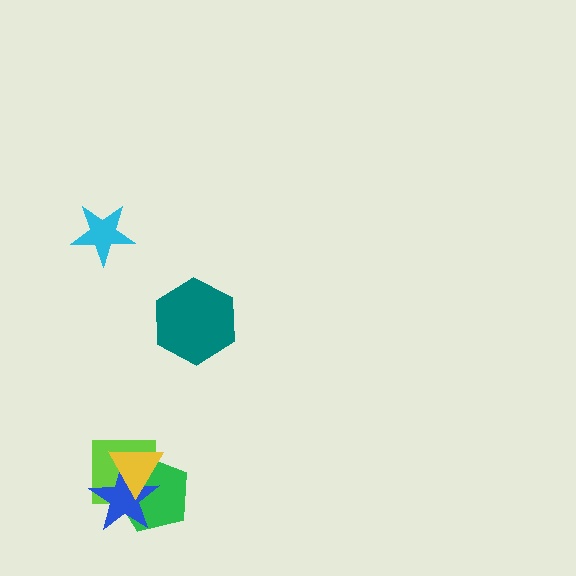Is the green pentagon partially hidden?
Yes, it is partially covered by another shape.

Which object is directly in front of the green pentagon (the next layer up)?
The blue star is directly in front of the green pentagon.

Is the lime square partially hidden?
Yes, it is partially covered by another shape.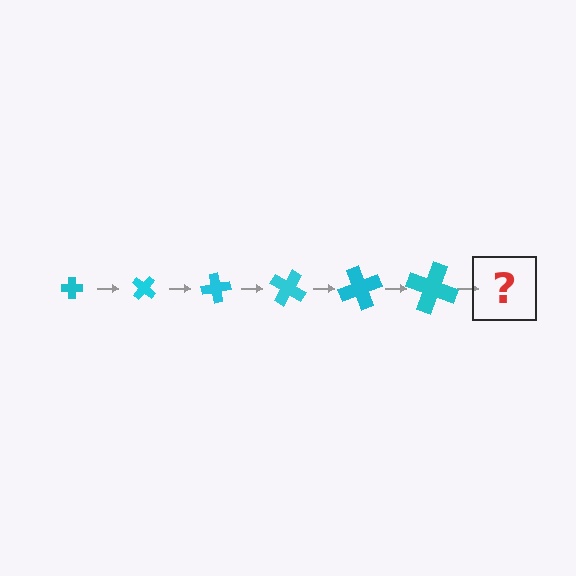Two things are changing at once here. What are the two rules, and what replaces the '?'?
The two rules are that the cross grows larger each step and it rotates 40 degrees each step. The '?' should be a cross, larger than the previous one and rotated 240 degrees from the start.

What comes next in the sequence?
The next element should be a cross, larger than the previous one and rotated 240 degrees from the start.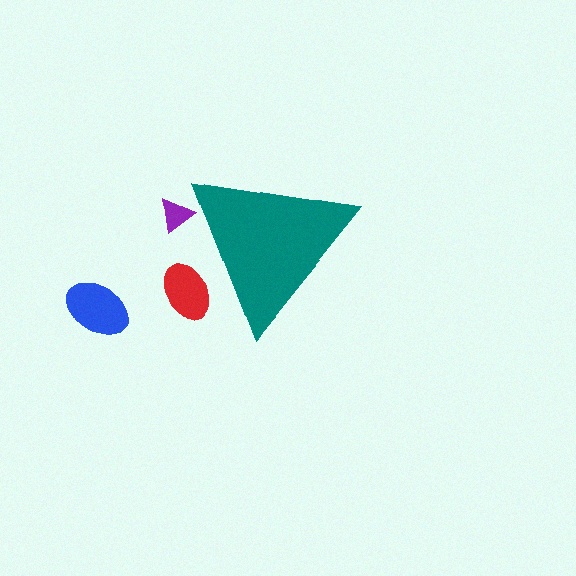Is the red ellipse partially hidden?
Yes, the red ellipse is partially hidden behind the teal triangle.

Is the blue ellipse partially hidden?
No, the blue ellipse is fully visible.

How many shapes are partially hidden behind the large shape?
2 shapes are partially hidden.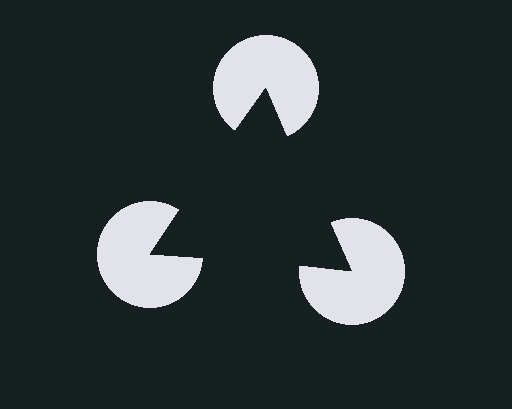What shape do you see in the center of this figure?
An illusory triangle — its edges are inferred from the aligned wedge cuts in the pac-man discs, not physically drawn.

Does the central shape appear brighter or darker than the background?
It typically appears slightly darker than the background, even though no actual brightness change is drawn.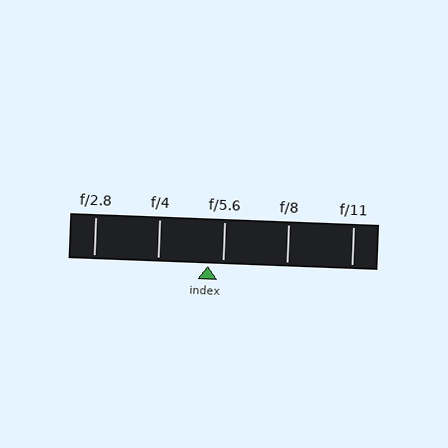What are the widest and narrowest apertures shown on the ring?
The widest aperture shown is f/2.8 and the narrowest is f/11.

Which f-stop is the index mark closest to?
The index mark is closest to f/5.6.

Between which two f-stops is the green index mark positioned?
The index mark is between f/4 and f/5.6.